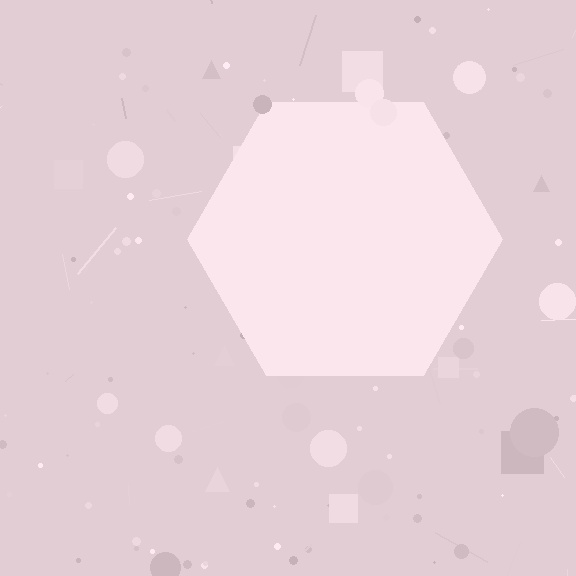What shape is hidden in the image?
A hexagon is hidden in the image.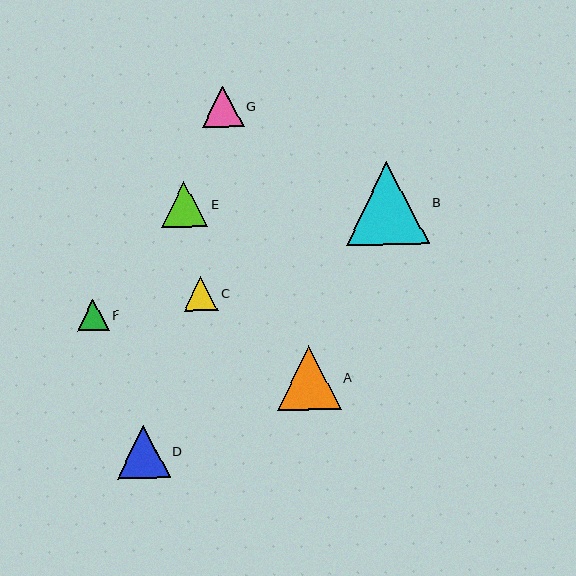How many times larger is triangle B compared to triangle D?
Triangle B is approximately 1.6 times the size of triangle D.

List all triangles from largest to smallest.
From largest to smallest: B, A, D, E, G, C, F.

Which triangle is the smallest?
Triangle F is the smallest with a size of approximately 31 pixels.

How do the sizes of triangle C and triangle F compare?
Triangle C and triangle F are approximately the same size.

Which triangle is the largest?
Triangle B is the largest with a size of approximately 83 pixels.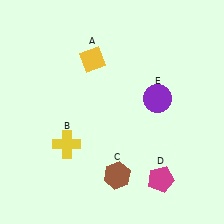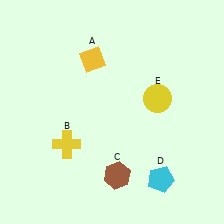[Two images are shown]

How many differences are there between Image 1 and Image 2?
There are 2 differences between the two images.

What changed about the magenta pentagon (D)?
In Image 1, D is magenta. In Image 2, it changed to cyan.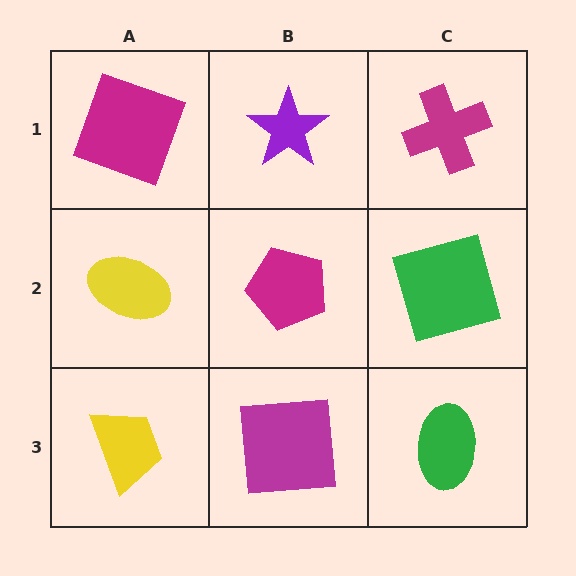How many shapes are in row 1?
3 shapes.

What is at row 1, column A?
A magenta square.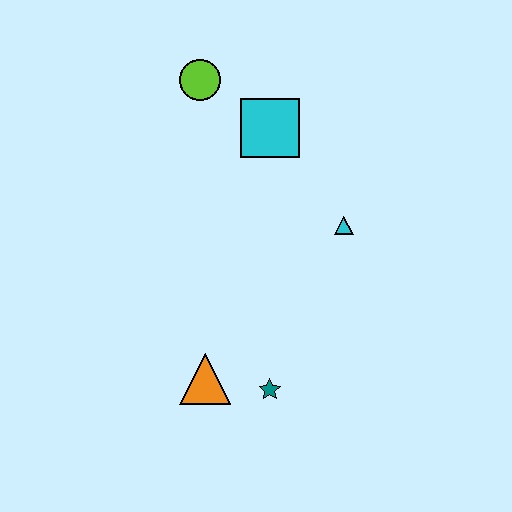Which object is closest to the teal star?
The orange triangle is closest to the teal star.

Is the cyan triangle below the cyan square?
Yes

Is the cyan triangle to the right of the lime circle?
Yes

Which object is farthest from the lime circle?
The teal star is farthest from the lime circle.